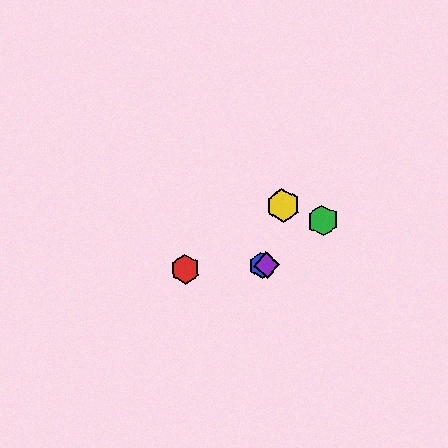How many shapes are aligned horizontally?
3 shapes (the red hexagon, the blue hexagon, the purple diamond) are aligned horizontally.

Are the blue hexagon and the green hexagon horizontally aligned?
No, the blue hexagon is at y≈265 and the green hexagon is at y≈220.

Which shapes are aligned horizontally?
The red hexagon, the blue hexagon, the purple diamond are aligned horizontally.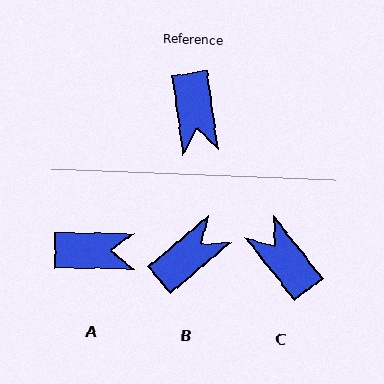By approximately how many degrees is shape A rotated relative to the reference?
Approximately 82 degrees counter-clockwise.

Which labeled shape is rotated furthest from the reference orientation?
C, about 150 degrees away.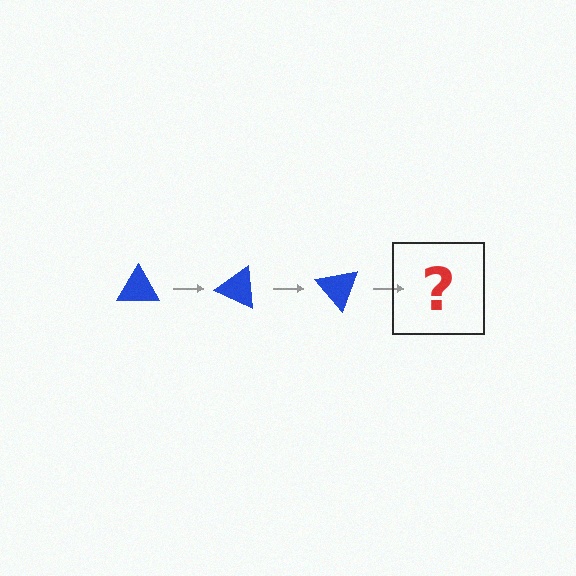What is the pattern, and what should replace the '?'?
The pattern is that the triangle rotates 25 degrees each step. The '?' should be a blue triangle rotated 75 degrees.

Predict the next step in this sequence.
The next step is a blue triangle rotated 75 degrees.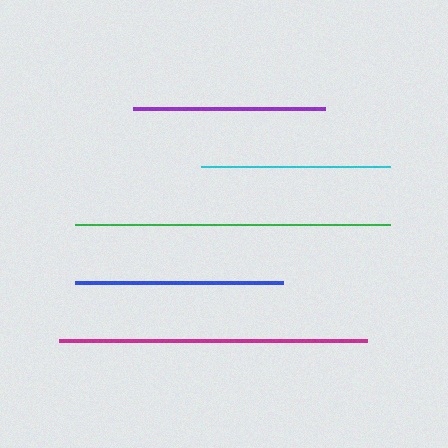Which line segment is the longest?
The green line is the longest at approximately 315 pixels.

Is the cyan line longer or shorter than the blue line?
The blue line is longer than the cyan line.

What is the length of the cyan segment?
The cyan segment is approximately 189 pixels long.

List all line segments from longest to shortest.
From longest to shortest: green, magenta, blue, purple, cyan.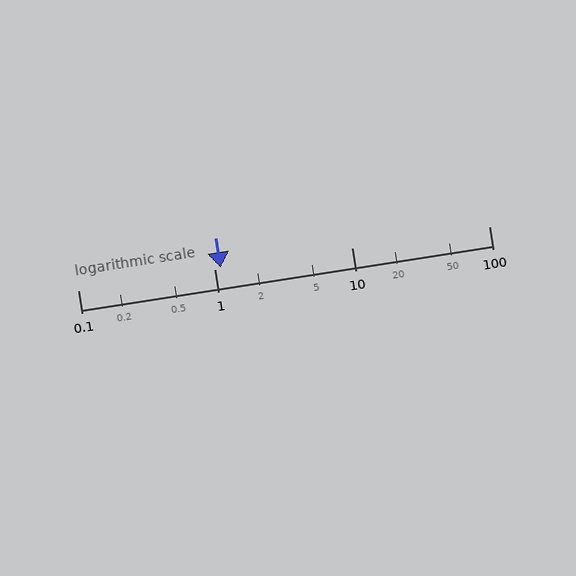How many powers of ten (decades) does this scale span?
The scale spans 3 decades, from 0.1 to 100.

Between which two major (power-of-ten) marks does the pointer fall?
The pointer is between 1 and 10.